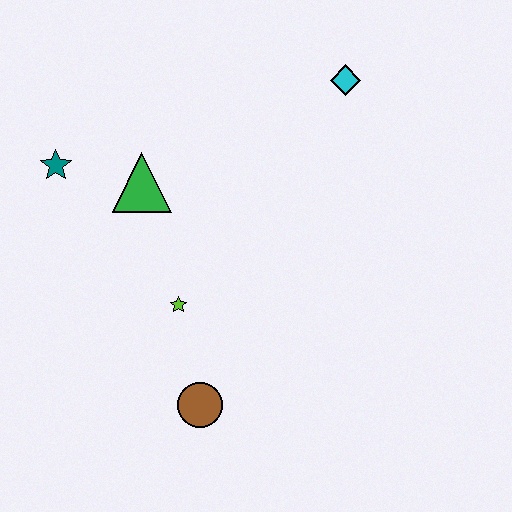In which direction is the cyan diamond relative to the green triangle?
The cyan diamond is to the right of the green triangle.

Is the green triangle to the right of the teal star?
Yes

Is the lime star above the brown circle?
Yes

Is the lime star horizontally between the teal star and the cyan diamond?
Yes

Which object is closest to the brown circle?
The lime star is closest to the brown circle.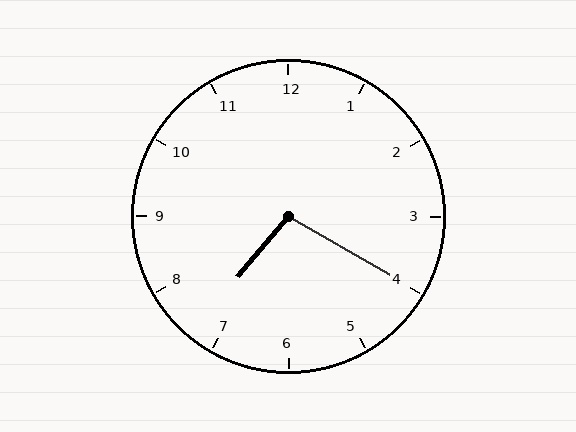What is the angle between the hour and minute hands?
Approximately 100 degrees.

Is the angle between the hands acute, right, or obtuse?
It is obtuse.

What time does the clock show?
7:20.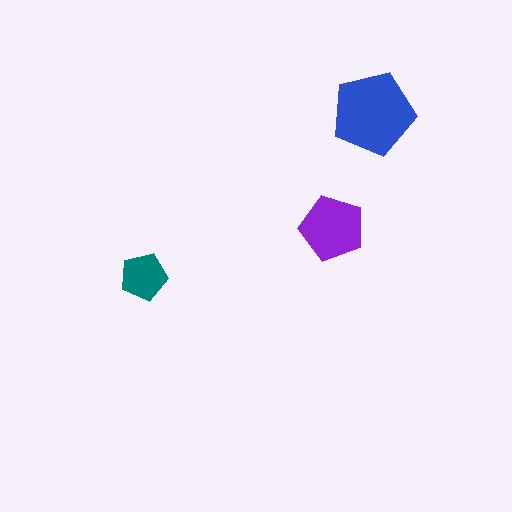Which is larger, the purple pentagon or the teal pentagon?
The purple one.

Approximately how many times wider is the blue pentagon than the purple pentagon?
About 1.5 times wider.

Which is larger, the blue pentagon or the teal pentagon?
The blue one.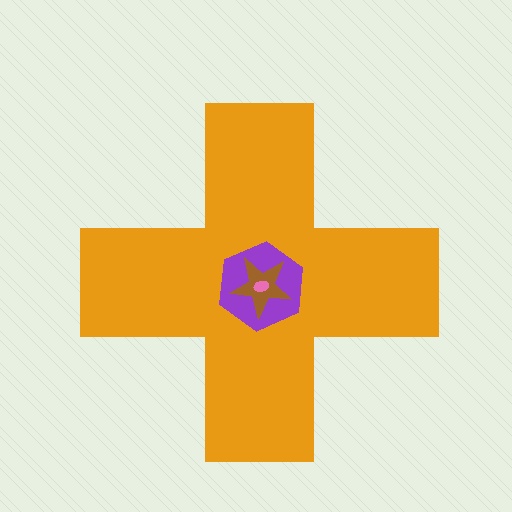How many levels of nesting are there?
4.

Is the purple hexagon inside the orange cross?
Yes.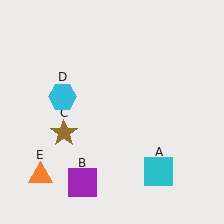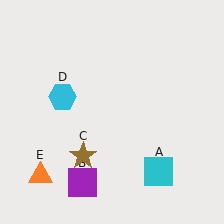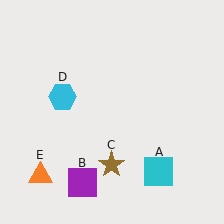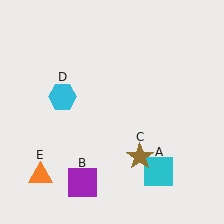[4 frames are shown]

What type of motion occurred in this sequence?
The brown star (object C) rotated counterclockwise around the center of the scene.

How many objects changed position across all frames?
1 object changed position: brown star (object C).